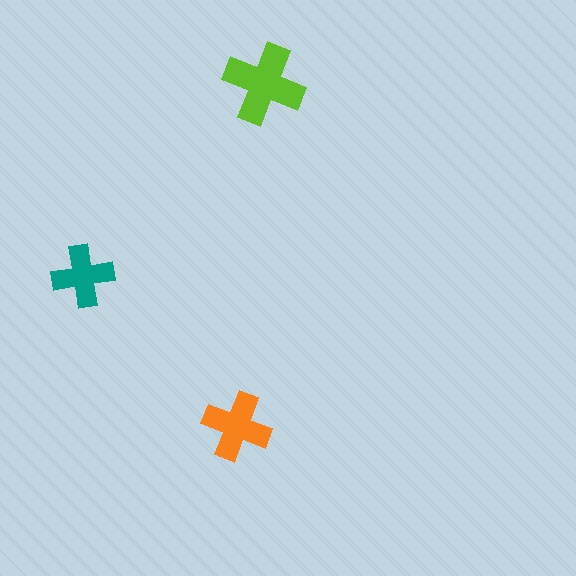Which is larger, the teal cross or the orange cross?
The orange one.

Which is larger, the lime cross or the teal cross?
The lime one.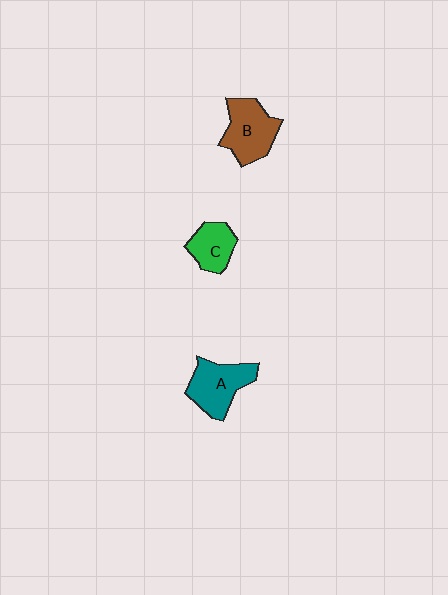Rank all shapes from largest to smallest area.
From largest to smallest: B (brown), A (teal), C (green).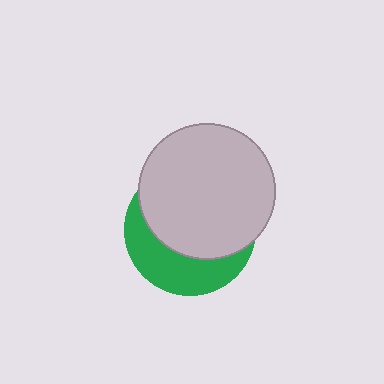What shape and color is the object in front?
The object in front is a light gray circle.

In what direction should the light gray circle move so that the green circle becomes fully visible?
The light gray circle should move up. That is the shortest direction to clear the overlap and leave the green circle fully visible.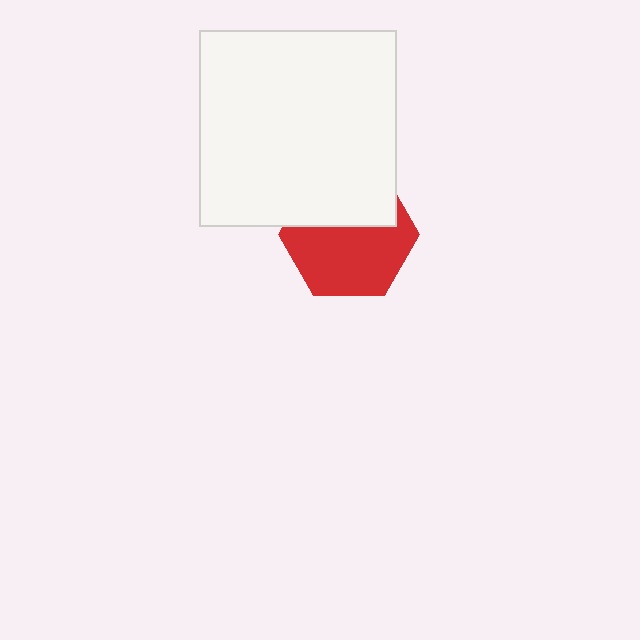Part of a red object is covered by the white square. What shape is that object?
It is a hexagon.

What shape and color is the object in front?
The object in front is a white square.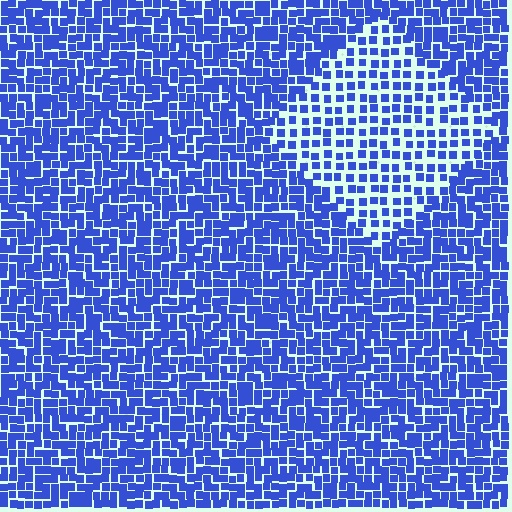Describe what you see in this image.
The image contains small blue elements arranged at two different densities. A diamond-shaped region is visible where the elements are less densely packed than the surrounding area.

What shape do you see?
I see a diamond.